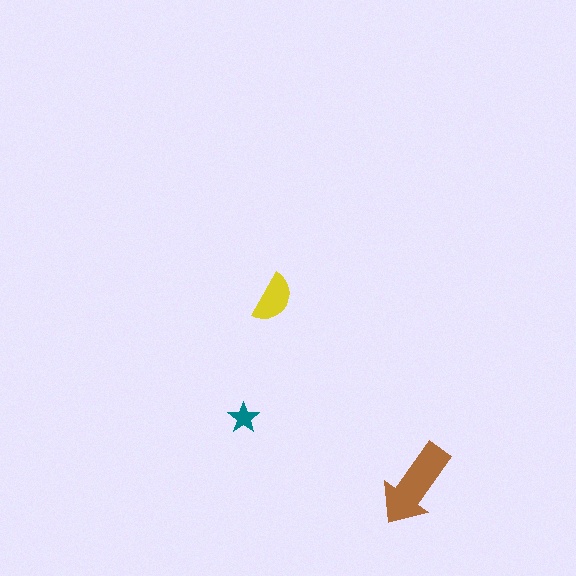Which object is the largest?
The brown arrow.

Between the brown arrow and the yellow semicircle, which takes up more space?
The brown arrow.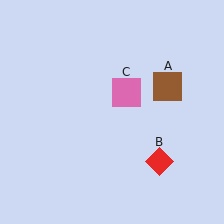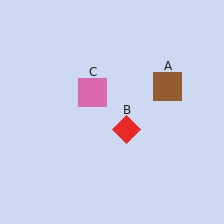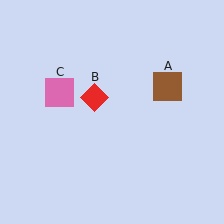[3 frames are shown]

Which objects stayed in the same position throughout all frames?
Brown square (object A) remained stationary.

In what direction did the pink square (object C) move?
The pink square (object C) moved left.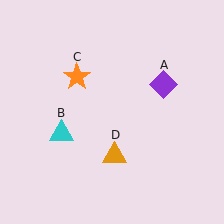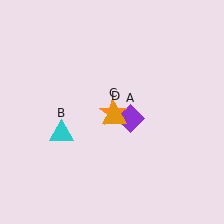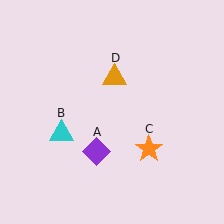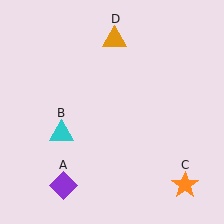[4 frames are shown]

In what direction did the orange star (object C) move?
The orange star (object C) moved down and to the right.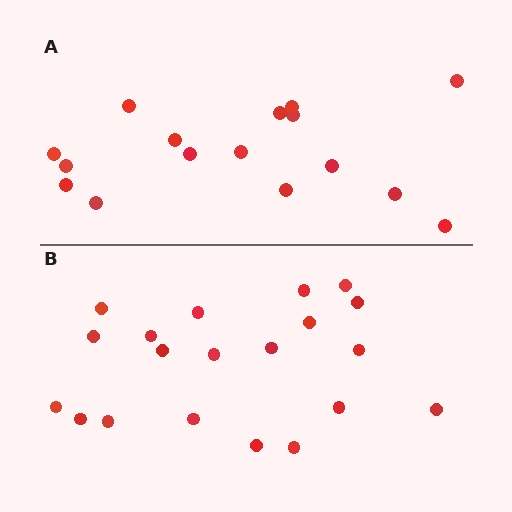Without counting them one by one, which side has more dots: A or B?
Region B (the bottom region) has more dots.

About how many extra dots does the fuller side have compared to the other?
Region B has about 4 more dots than region A.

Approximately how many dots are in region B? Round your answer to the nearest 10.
About 20 dots.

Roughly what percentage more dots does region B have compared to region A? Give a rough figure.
About 25% more.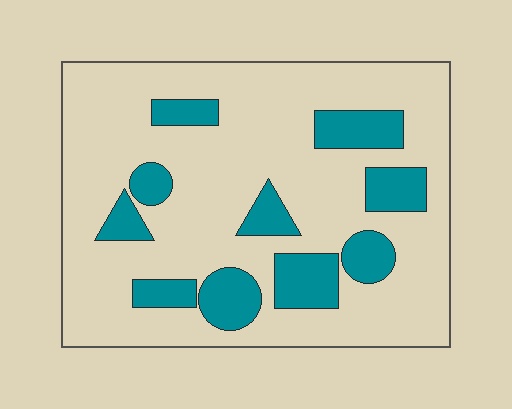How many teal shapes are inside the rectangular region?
10.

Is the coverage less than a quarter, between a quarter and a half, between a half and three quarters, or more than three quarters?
Less than a quarter.